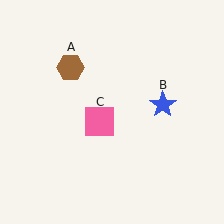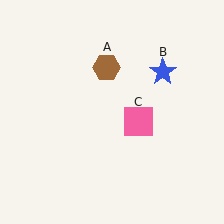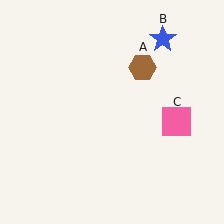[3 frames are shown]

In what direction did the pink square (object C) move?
The pink square (object C) moved right.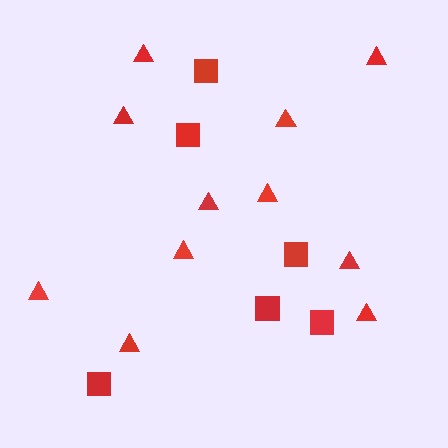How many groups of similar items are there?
There are 2 groups: one group of triangles (11) and one group of squares (6).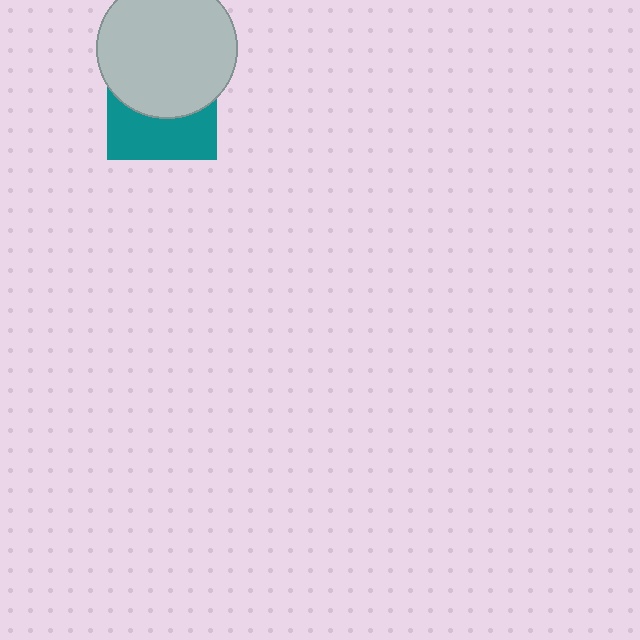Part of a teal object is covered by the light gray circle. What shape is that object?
It is a square.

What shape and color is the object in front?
The object in front is a light gray circle.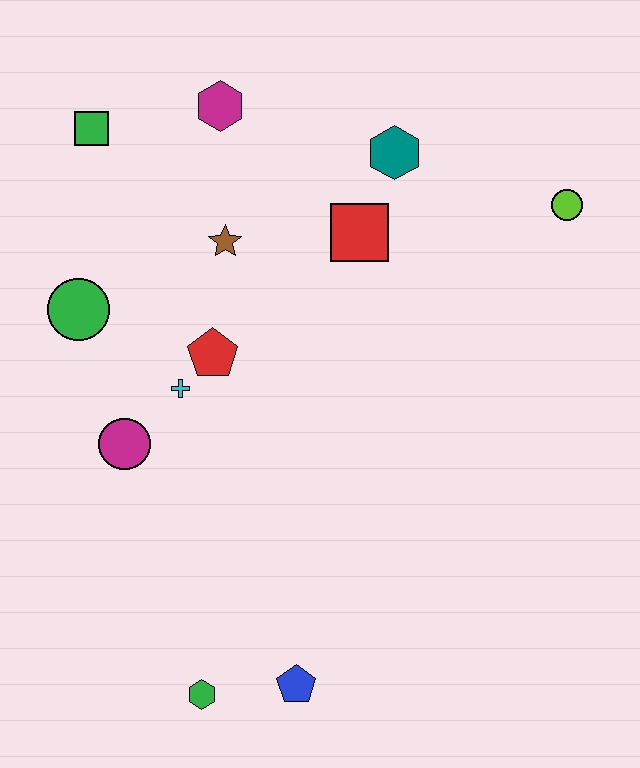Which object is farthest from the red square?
The green hexagon is farthest from the red square.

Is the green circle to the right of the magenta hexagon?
No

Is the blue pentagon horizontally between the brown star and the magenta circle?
No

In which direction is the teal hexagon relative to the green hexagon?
The teal hexagon is above the green hexagon.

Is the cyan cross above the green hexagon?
Yes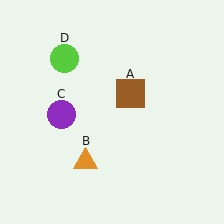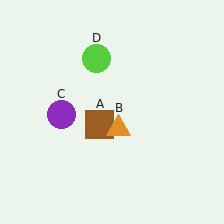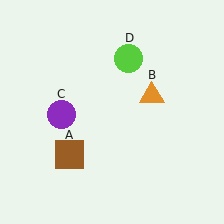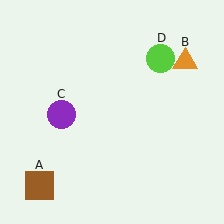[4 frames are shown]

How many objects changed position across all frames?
3 objects changed position: brown square (object A), orange triangle (object B), lime circle (object D).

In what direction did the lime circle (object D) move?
The lime circle (object D) moved right.